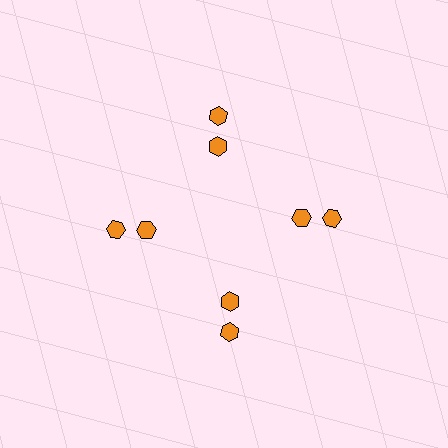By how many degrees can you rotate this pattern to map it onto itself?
The pattern maps onto itself every 90 degrees of rotation.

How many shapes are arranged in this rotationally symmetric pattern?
There are 8 shapes, arranged in 4 groups of 2.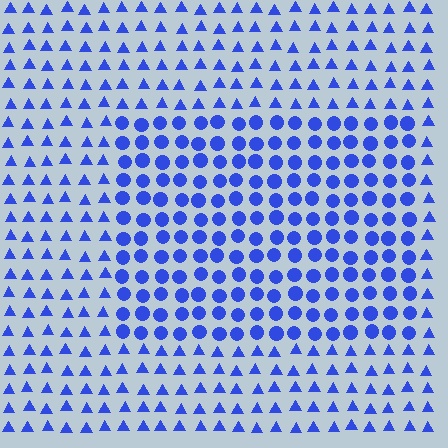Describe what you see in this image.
The image is filled with small blue elements arranged in a uniform grid. A rectangle-shaped region contains circles, while the surrounding area contains triangles. The boundary is defined purely by the change in element shape.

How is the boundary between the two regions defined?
The boundary is defined by a change in element shape: circles inside vs. triangles outside. All elements share the same color and spacing.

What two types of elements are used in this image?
The image uses circles inside the rectangle region and triangles outside it.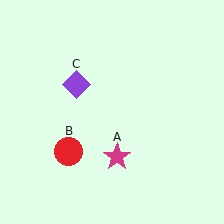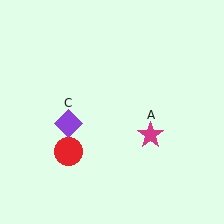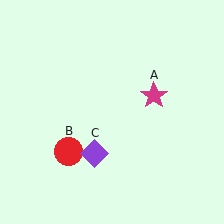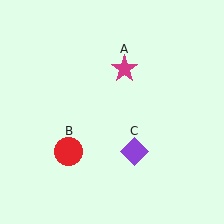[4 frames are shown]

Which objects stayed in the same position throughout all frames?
Red circle (object B) remained stationary.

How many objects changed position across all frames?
2 objects changed position: magenta star (object A), purple diamond (object C).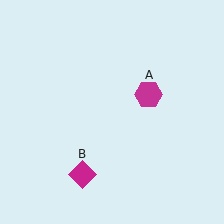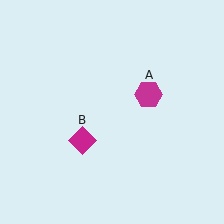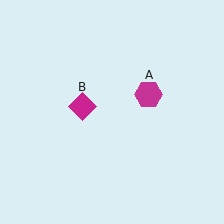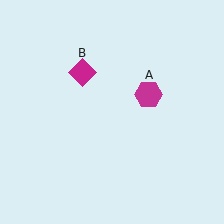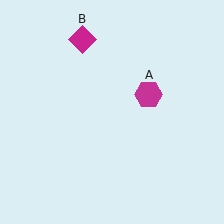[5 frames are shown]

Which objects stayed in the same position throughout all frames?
Magenta hexagon (object A) remained stationary.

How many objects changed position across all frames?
1 object changed position: magenta diamond (object B).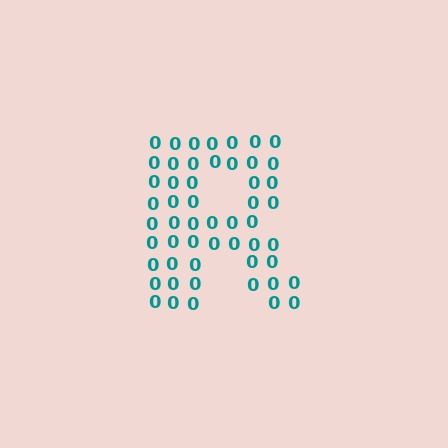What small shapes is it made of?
It is made of small digit 0's.